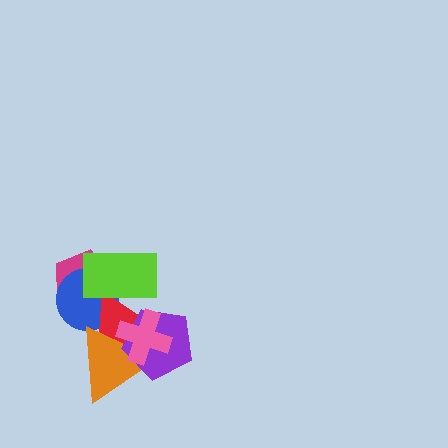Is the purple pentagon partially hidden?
Yes, it is partially covered by another shape.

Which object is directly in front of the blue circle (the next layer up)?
The red triangle is directly in front of the blue circle.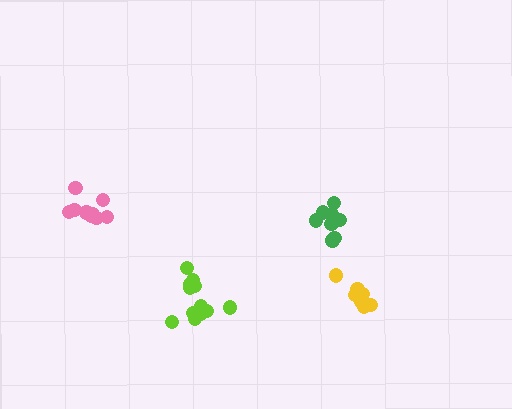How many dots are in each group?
Group 1: 7 dots, Group 2: 9 dots, Group 3: 12 dots, Group 4: 8 dots (36 total).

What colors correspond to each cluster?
The clusters are colored: yellow, pink, lime, green.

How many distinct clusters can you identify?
There are 4 distinct clusters.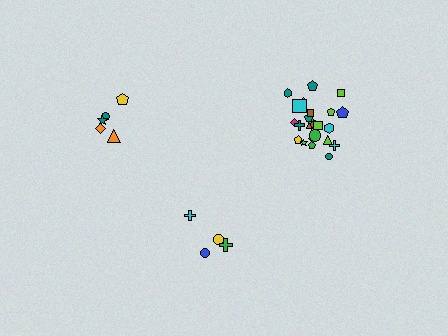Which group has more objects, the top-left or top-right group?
The top-right group.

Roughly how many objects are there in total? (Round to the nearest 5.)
Roughly 35 objects in total.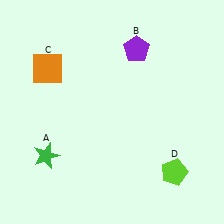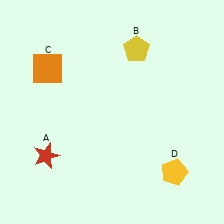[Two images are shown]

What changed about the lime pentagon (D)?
In Image 1, D is lime. In Image 2, it changed to yellow.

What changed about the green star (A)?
In Image 1, A is green. In Image 2, it changed to red.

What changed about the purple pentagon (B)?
In Image 1, B is purple. In Image 2, it changed to yellow.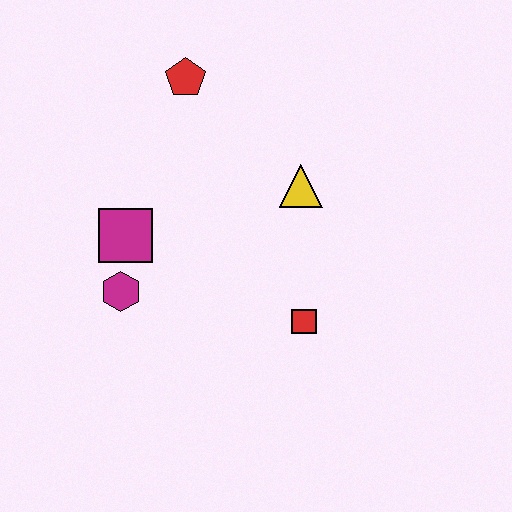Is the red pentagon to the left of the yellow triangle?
Yes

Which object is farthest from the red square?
The red pentagon is farthest from the red square.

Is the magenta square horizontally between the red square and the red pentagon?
No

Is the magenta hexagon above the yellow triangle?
No